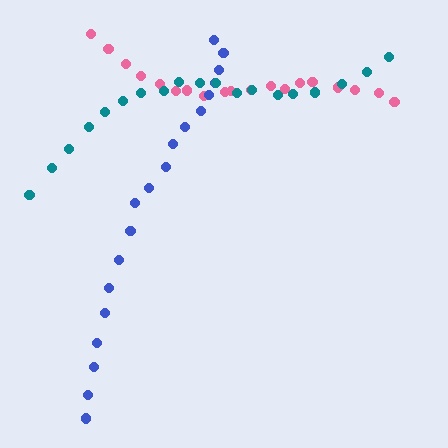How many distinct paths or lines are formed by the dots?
There are 3 distinct paths.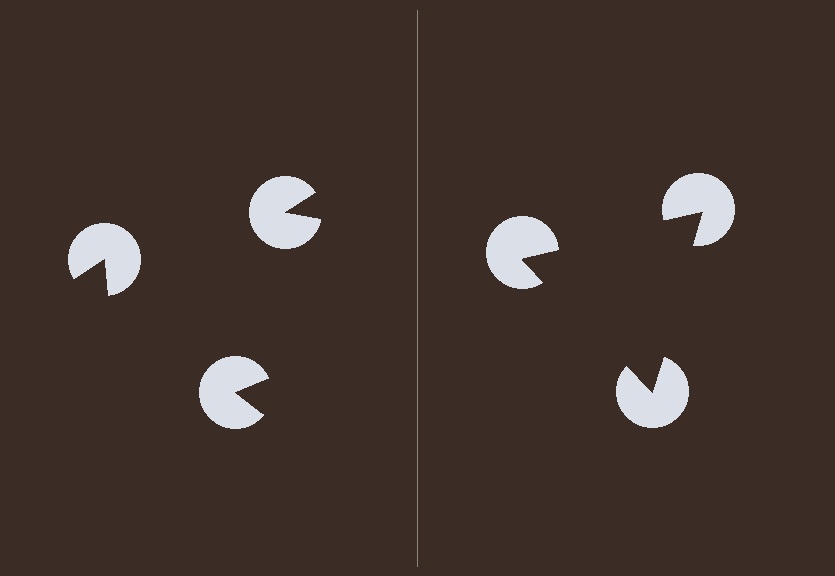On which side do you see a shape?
An illusory triangle appears on the right side. On the left side the wedge cuts are rotated, so no coherent shape forms.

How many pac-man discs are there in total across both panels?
6 — 3 on each side.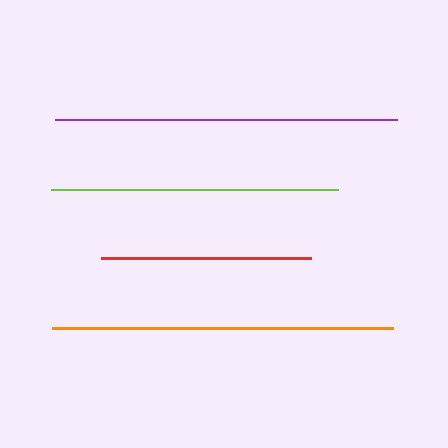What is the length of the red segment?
The red segment is approximately 210 pixels long.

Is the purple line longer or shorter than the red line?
The purple line is longer than the red line.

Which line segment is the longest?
The purple line is the longest at approximately 342 pixels.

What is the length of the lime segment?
The lime segment is approximately 287 pixels long.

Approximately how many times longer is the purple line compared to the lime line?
The purple line is approximately 1.2 times the length of the lime line.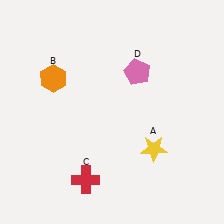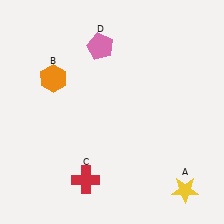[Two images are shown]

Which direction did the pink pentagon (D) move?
The pink pentagon (D) moved left.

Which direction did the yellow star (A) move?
The yellow star (A) moved down.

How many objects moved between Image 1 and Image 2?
2 objects moved between the two images.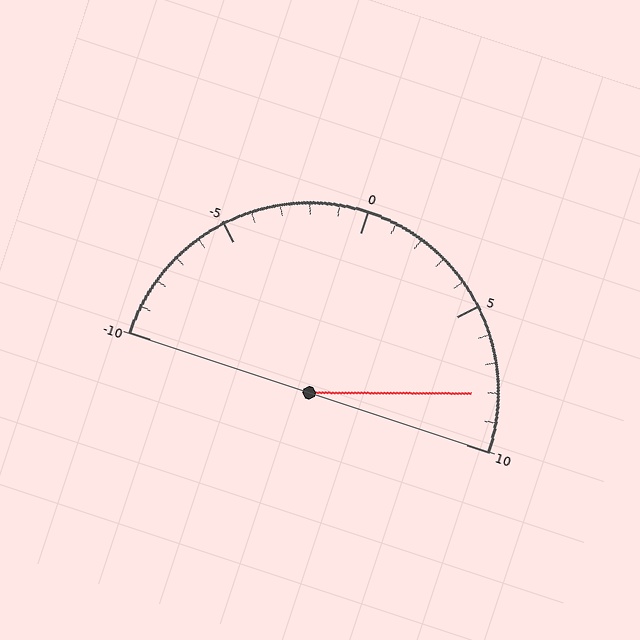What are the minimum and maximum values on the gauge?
The gauge ranges from -10 to 10.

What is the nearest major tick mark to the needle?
The nearest major tick mark is 10.